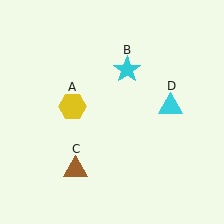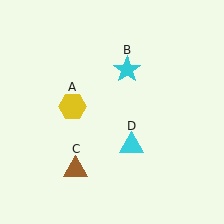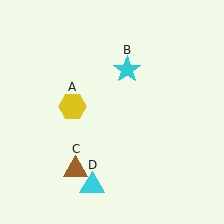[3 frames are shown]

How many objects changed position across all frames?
1 object changed position: cyan triangle (object D).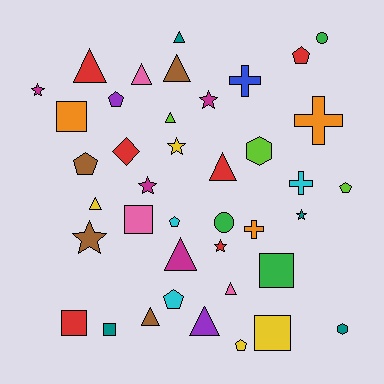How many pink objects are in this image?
There are 3 pink objects.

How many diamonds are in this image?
There is 1 diamond.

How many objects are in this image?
There are 40 objects.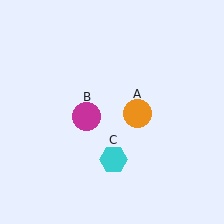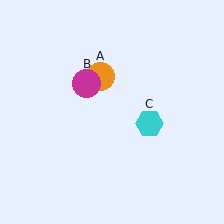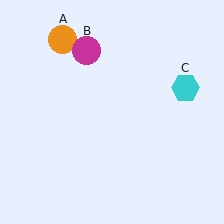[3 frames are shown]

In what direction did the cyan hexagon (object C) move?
The cyan hexagon (object C) moved up and to the right.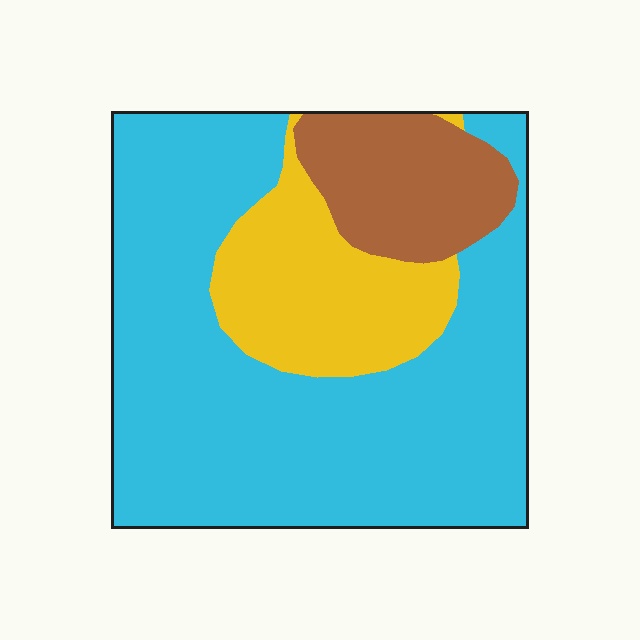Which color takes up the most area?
Cyan, at roughly 65%.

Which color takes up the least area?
Brown, at roughly 15%.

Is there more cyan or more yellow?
Cyan.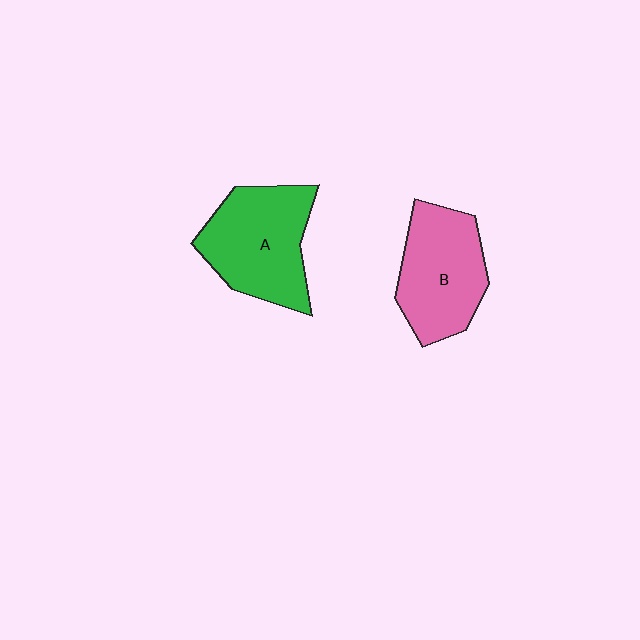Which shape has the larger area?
Shape A (green).